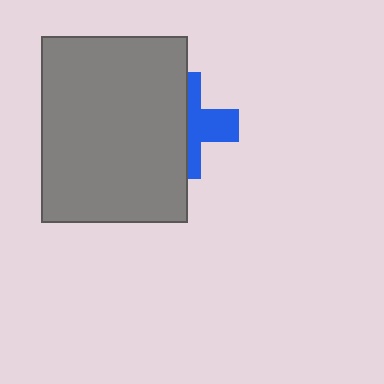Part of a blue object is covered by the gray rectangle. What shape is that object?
It is a cross.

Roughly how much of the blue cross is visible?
About half of it is visible (roughly 46%).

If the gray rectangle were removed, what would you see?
You would see the complete blue cross.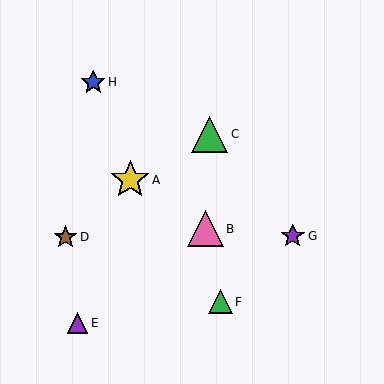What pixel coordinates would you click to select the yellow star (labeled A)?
Click at (130, 180) to select the yellow star A.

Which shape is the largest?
The yellow star (labeled A) is the largest.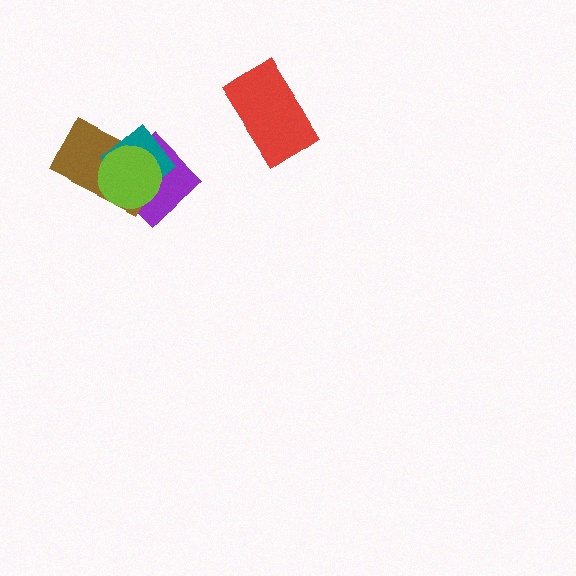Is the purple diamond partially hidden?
Yes, it is partially covered by another shape.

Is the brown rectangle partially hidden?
Yes, it is partially covered by another shape.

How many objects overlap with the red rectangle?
0 objects overlap with the red rectangle.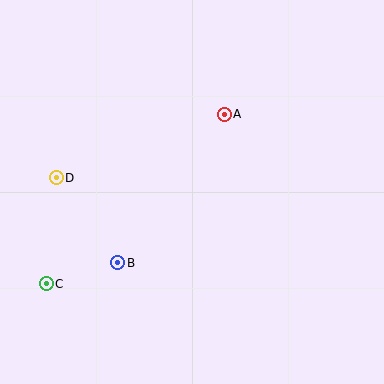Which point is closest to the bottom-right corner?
Point B is closest to the bottom-right corner.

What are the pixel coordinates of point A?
Point A is at (224, 115).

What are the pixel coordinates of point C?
Point C is at (46, 284).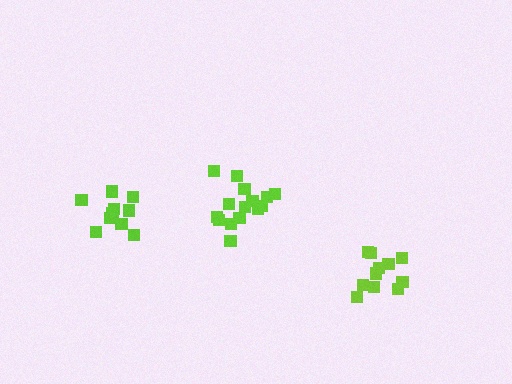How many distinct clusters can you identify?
There are 3 distinct clusters.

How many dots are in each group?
Group 1: 15 dots, Group 2: 11 dots, Group 3: 11 dots (37 total).